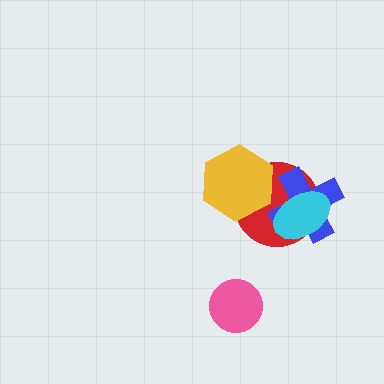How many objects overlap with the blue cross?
2 objects overlap with the blue cross.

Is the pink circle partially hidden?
No, no other shape covers it.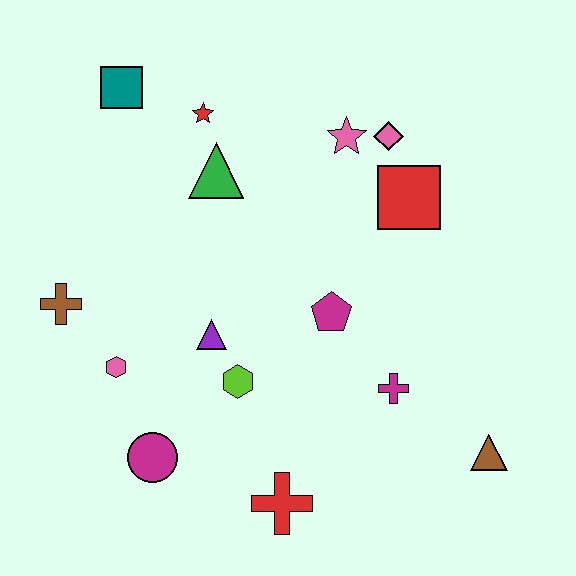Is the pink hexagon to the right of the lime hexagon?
No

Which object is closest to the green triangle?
The red star is closest to the green triangle.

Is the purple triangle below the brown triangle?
No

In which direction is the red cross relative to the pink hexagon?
The red cross is to the right of the pink hexagon.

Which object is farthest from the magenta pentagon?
The teal square is farthest from the magenta pentagon.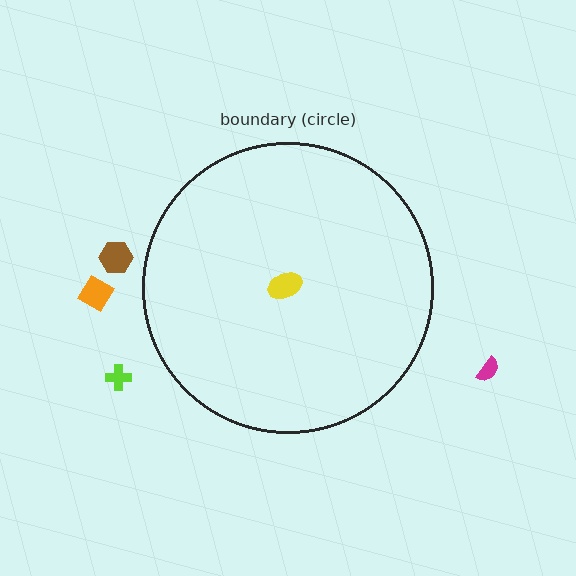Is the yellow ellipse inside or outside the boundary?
Inside.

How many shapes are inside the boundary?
1 inside, 4 outside.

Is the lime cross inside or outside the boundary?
Outside.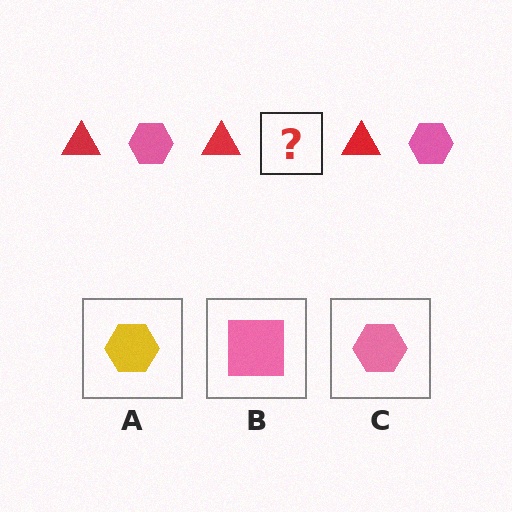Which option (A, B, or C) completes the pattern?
C.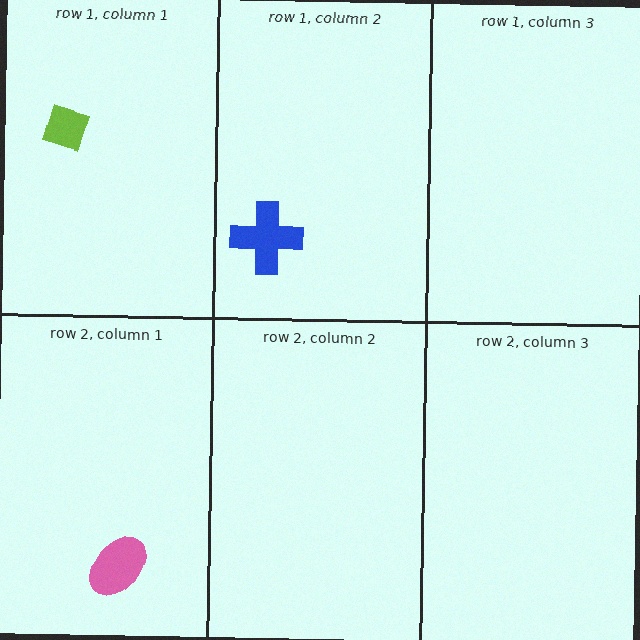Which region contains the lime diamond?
The row 1, column 1 region.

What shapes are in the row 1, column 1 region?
The lime diamond.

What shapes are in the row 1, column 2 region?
The blue cross.